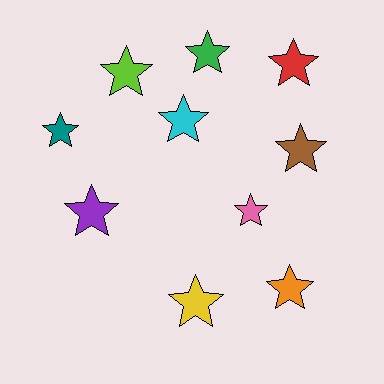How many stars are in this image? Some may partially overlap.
There are 10 stars.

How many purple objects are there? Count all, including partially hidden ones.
There is 1 purple object.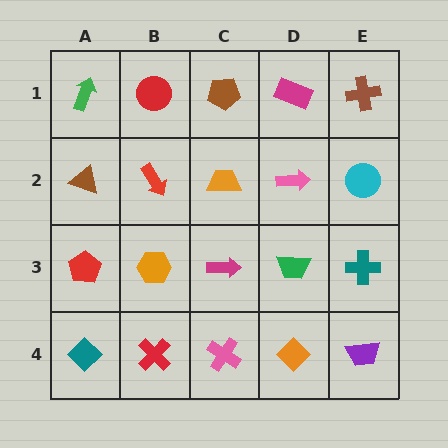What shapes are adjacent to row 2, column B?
A red circle (row 1, column B), an orange hexagon (row 3, column B), a brown triangle (row 2, column A), an orange trapezoid (row 2, column C).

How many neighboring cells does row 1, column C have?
3.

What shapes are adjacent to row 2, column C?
A brown pentagon (row 1, column C), a magenta arrow (row 3, column C), a red arrow (row 2, column B), a pink arrow (row 2, column D).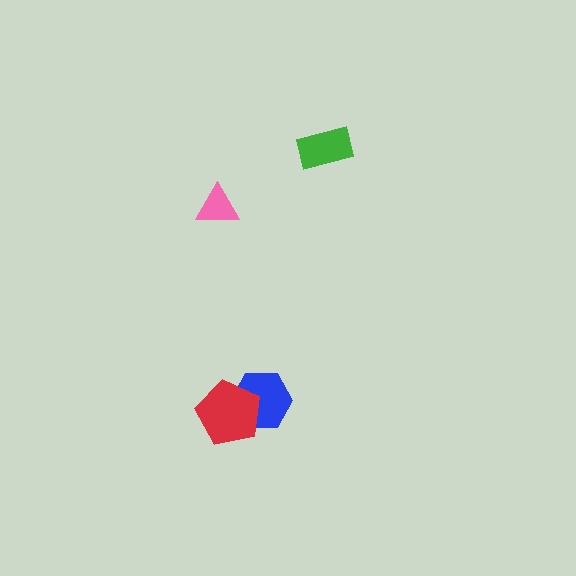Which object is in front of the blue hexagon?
The red pentagon is in front of the blue hexagon.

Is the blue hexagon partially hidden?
Yes, it is partially covered by another shape.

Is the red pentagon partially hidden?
No, no other shape covers it.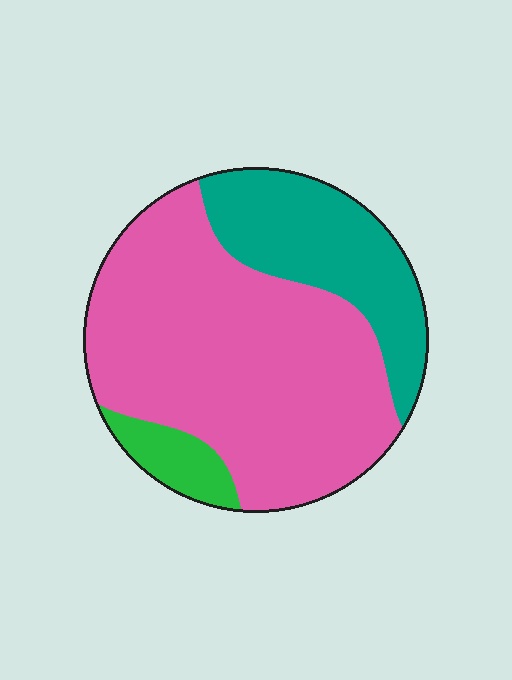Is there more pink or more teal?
Pink.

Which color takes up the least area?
Green, at roughly 5%.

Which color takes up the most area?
Pink, at roughly 65%.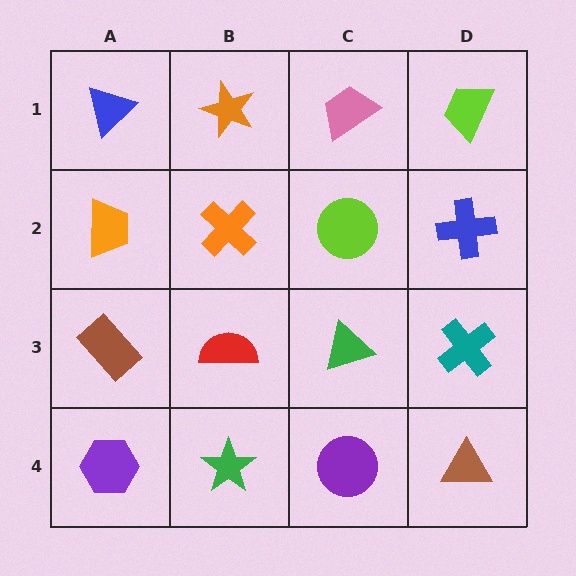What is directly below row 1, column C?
A lime circle.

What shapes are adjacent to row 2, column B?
An orange star (row 1, column B), a red semicircle (row 3, column B), an orange trapezoid (row 2, column A), a lime circle (row 2, column C).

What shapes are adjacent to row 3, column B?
An orange cross (row 2, column B), a green star (row 4, column B), a brown rectangle (row 3, column A), a green triangle (row 3, column C).